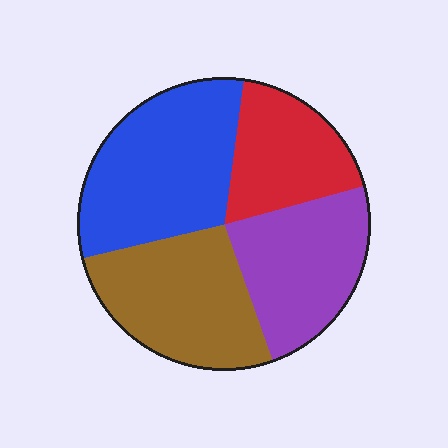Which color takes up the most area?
Blue, at roughly 30%.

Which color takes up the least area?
Red, at roughly 20%.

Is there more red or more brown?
Brown.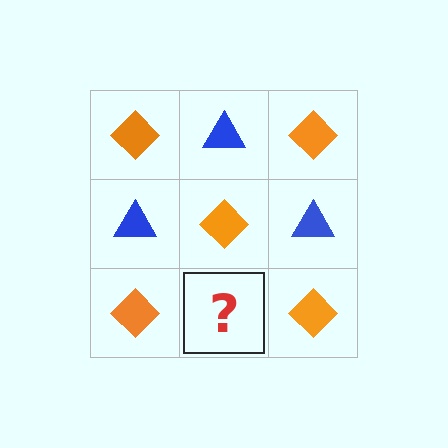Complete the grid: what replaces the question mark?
The question mark should be replaced with a blue triangle.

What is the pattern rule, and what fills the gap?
The rule is that it alternates orange diamond and blue triangle in a checkerboard pattern. The gap should be filled with a blue triangle.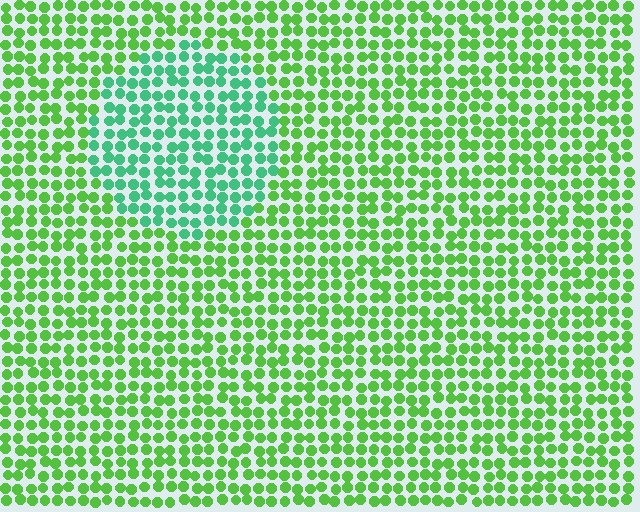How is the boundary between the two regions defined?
The boundary is defined purely by a slight shift in hue (about 39 degrees). Spacing, size, and orientation are identical on both sides.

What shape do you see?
I see a circle.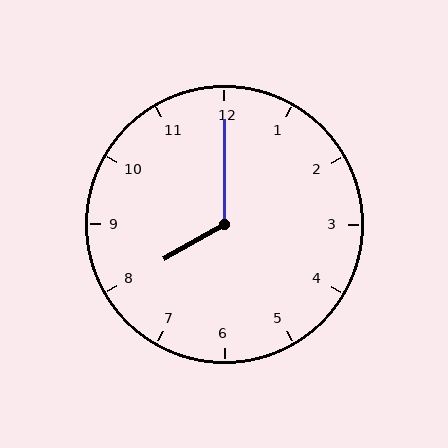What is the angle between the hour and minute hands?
Approximately 120 degrees.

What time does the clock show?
8:00.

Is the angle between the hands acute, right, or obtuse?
It is obtuse.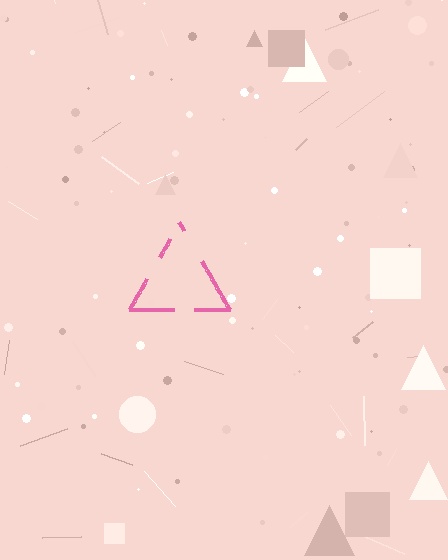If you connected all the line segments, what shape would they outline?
They would outline a triangle.